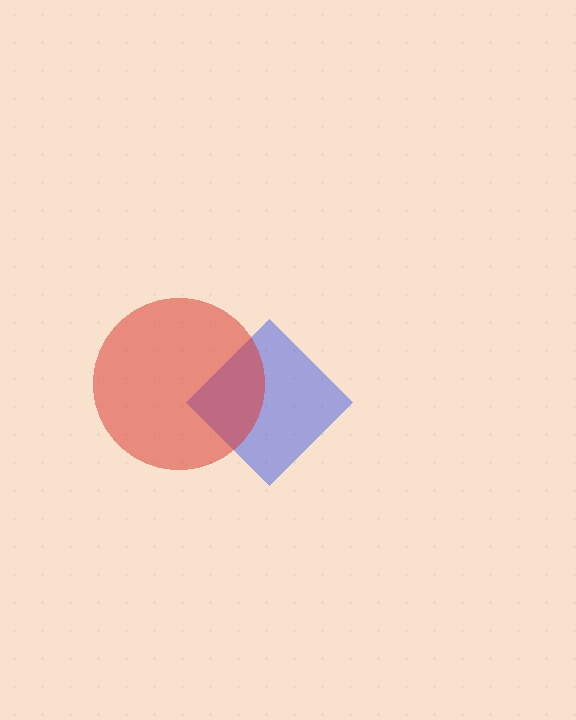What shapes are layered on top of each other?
The layered shapes are: a blue diamond, a red circle.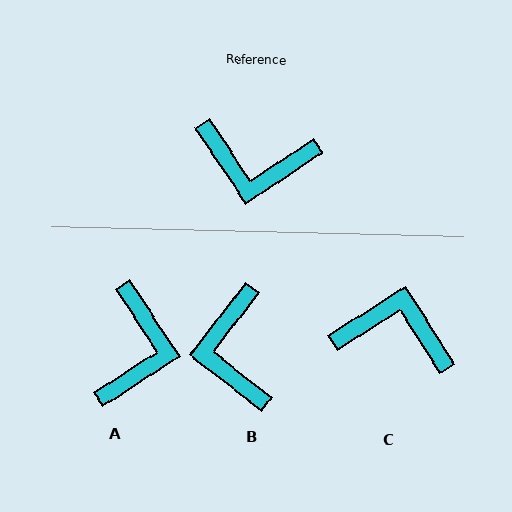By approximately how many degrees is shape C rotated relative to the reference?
Approximately 178 degrees counter-clockwise.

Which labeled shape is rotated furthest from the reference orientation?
C, about 178 degrees away.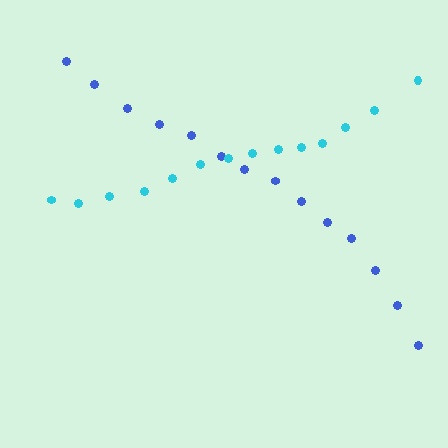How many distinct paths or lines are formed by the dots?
There are 2 distinct paths.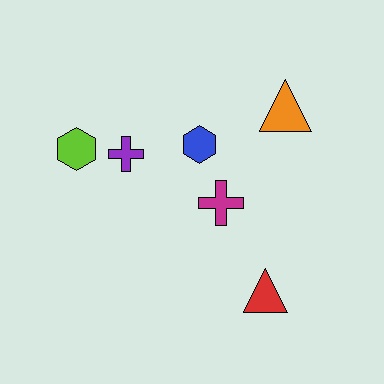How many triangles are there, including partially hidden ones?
There are 2 triangles.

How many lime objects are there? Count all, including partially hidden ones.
There is 1 lime object.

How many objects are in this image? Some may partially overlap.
There are 6 objects.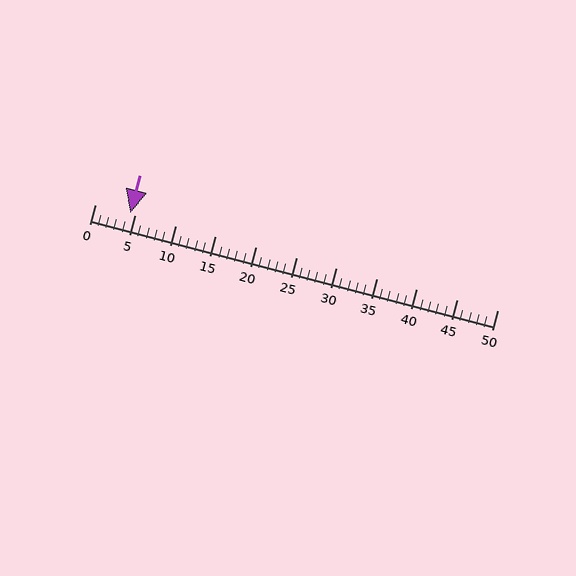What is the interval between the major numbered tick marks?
The major tick marks are spaced 5 units apart.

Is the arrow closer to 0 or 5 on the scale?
The arrow is closer to 5.